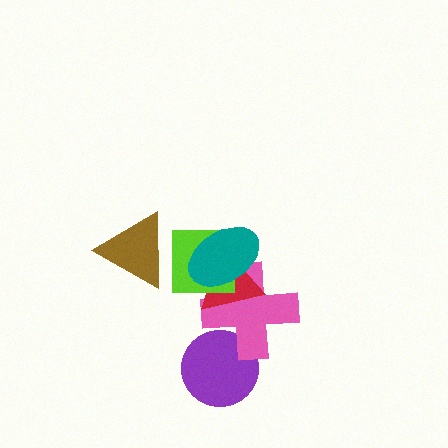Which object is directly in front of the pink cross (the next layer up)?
The red triangle is directly in front of the pink cross.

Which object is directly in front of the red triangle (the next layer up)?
The lime square is directly in front of the red triangle.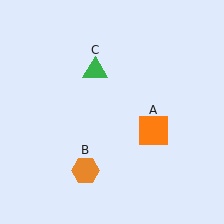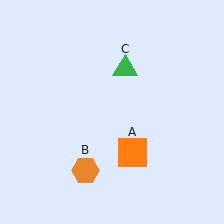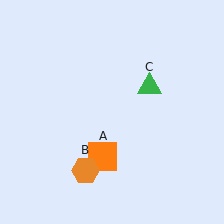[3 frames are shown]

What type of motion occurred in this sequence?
The orange square (object A), green triangle (object C) rotated clockwise around the center of the scene.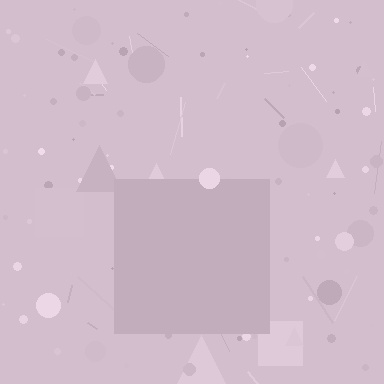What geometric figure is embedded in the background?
A square is embedded in the background.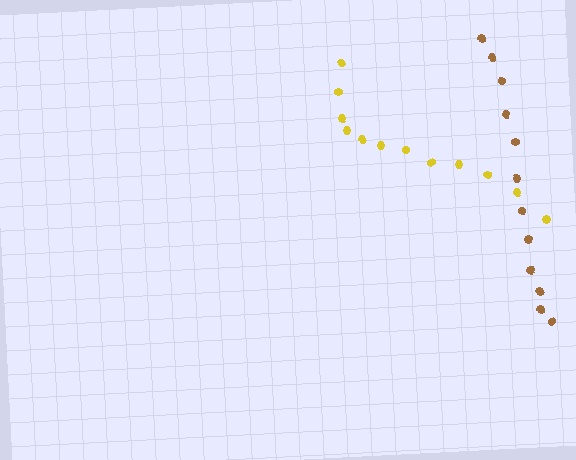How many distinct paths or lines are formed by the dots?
There are 2 distinct paths.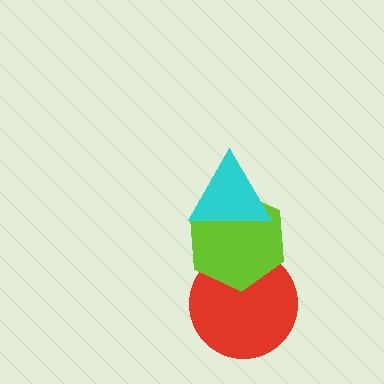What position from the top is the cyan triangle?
The cyan triangle is 1st from the top.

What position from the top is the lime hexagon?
The lime hexagon is 2nd from the top.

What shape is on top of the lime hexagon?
The cyan triangle is on top of the lime hexagon.